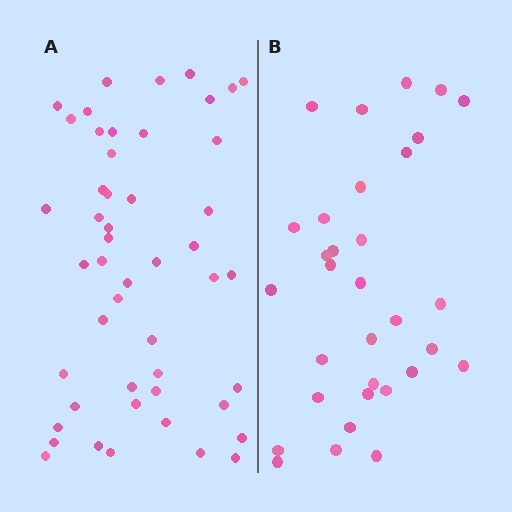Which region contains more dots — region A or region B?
Region A (the left region) has more dots.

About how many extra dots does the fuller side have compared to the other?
Region A has approximately 15 more dots than region B.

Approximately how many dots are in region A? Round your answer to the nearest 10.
About 50 dots. (The exact count is 49, which rounds to 50.)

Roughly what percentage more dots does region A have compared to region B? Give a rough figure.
About 55% more.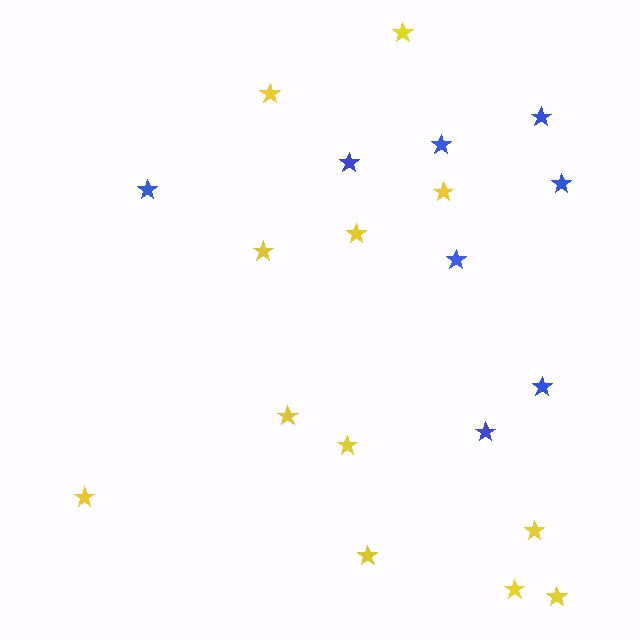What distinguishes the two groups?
There are 2 groups: one group of yellow stars (12) and one group of blue stars (8).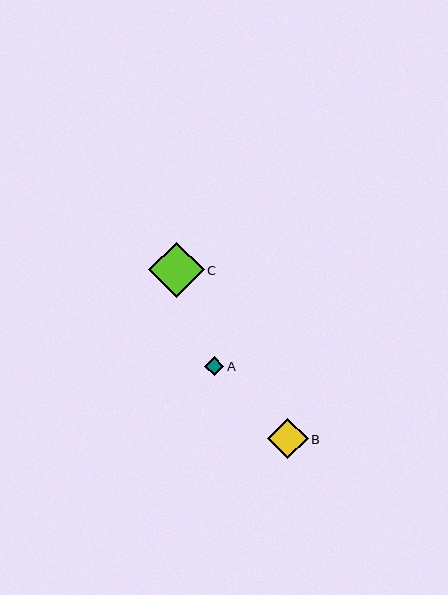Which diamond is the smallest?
Diamond A is the smallest with a size of approximately 19 pixels.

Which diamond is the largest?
Diamond C is the largest with a size of approximately 55 pixels.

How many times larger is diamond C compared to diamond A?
Diamond C is approximately 2.9 times the size of diamond A.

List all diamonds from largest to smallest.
From largest to smallest: C, B, A.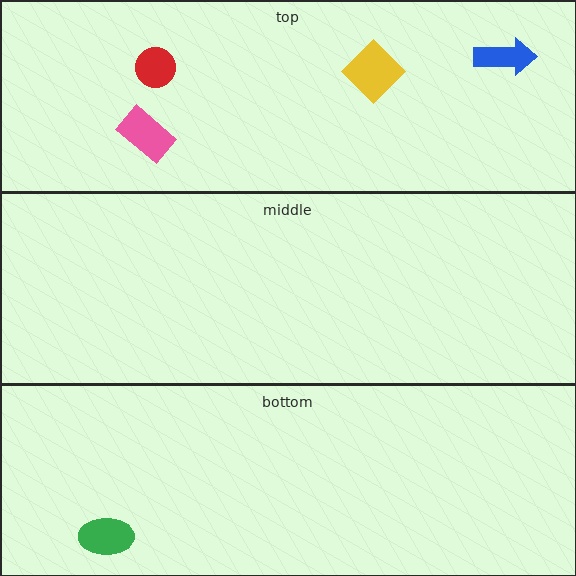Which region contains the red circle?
The top region.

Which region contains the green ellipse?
The bottom region.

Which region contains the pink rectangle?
The top region.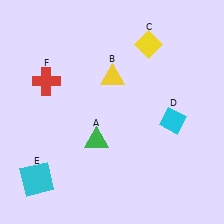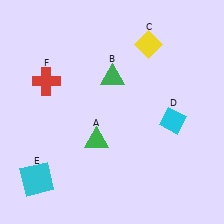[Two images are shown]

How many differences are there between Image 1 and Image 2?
There is 1 difference between the two images.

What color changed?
The triangle (B) changed from yellow in Image 1 to green in Image 2.